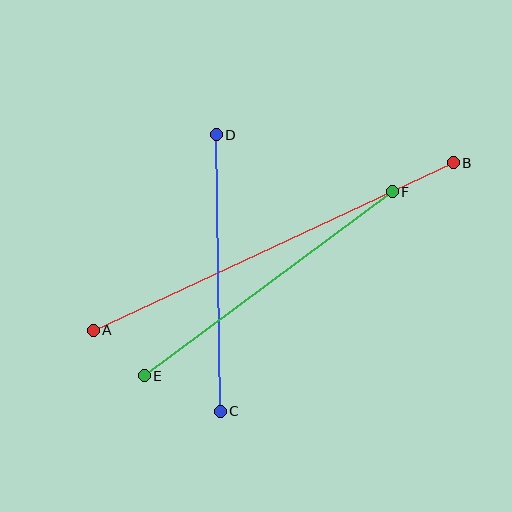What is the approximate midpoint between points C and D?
The midpoint is at approximately (218, 273) pixels.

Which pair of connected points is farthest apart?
Points A and B are farthest apart.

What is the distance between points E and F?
The distance is approximately 309 pixels.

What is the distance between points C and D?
The distance is approximately 277 pixels.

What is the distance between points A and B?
The distance is approximately 397 pixels.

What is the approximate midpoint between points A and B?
The midpoint is at approximately (273, 246) pixels.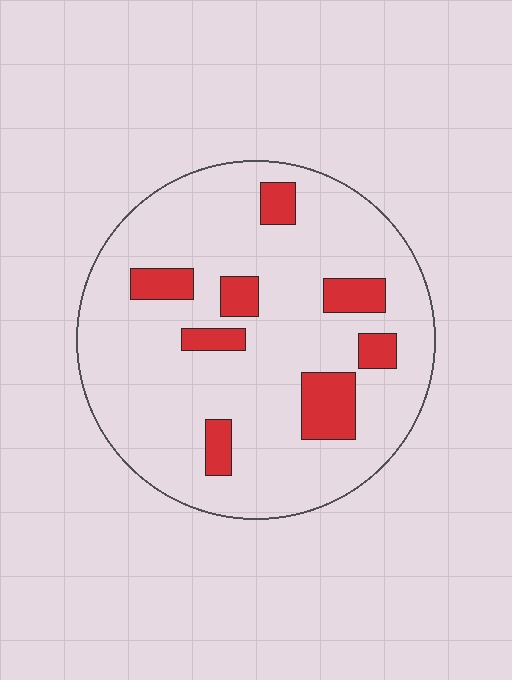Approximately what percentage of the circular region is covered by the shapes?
Approximately 15%.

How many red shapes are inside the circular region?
8.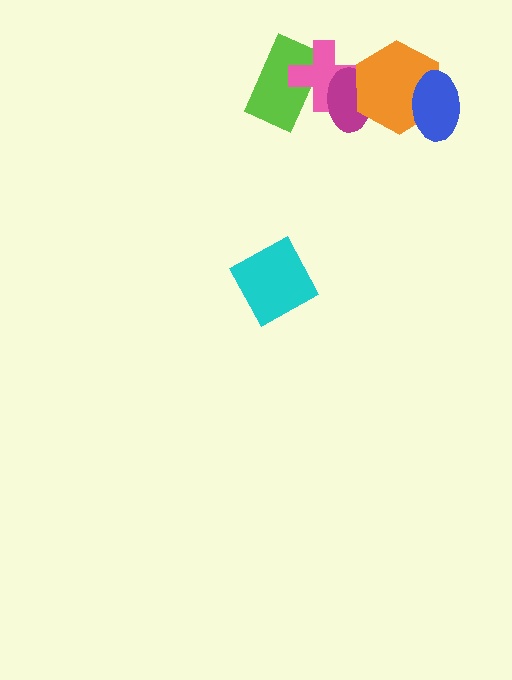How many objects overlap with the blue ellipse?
1 object overlaps with the blue ellipse.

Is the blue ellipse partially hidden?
No, no other shape covers it.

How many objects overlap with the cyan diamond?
0 objects overlap with the cyan diamond.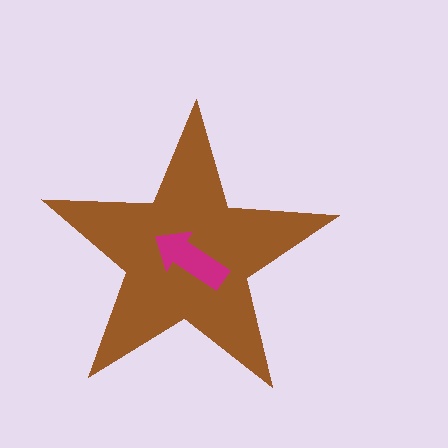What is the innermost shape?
The magenta arrow.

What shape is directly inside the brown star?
The magenta arrow.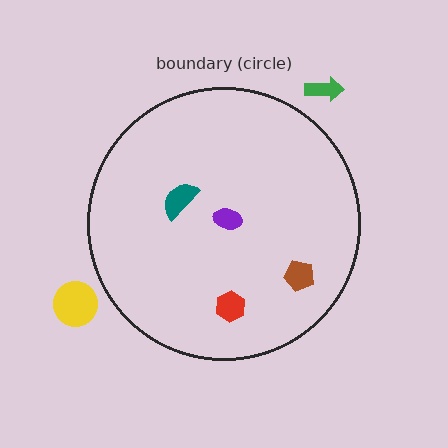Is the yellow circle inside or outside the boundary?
Outside.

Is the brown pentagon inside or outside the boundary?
Inside.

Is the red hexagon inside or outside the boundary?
Inside.